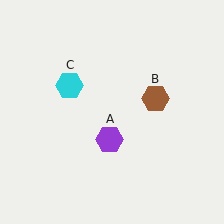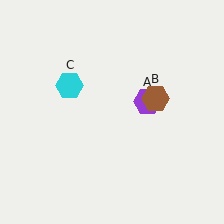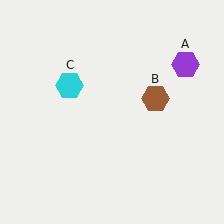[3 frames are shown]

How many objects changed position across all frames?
1 object changed position: purple hexagon (object A).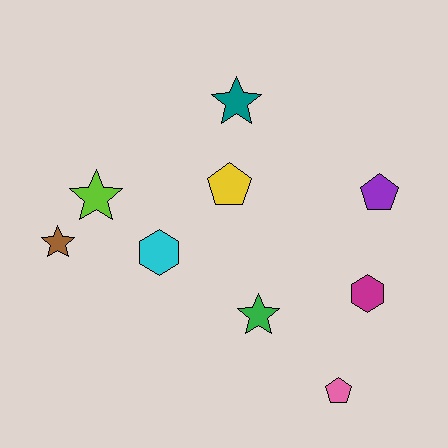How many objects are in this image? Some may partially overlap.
There are 9 objects.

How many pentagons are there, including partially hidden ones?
There are 3 pentagons.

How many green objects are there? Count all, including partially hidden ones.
There is 1 green object.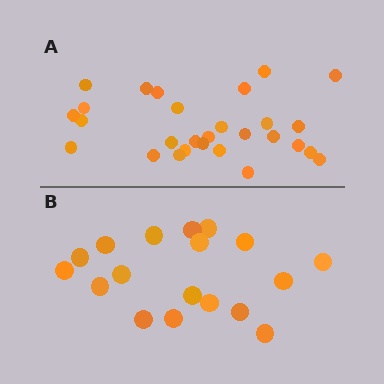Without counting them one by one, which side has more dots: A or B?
Region A (the top region) has more dots.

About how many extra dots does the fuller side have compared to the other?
Region A has roughly 10 or so more dots than region B.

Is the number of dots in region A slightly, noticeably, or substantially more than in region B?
Region A has substantially more. The ratio is roughly 1.6 to 1.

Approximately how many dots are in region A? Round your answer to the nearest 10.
About 30 dots. (The exact count is 28, which rounds to 30.)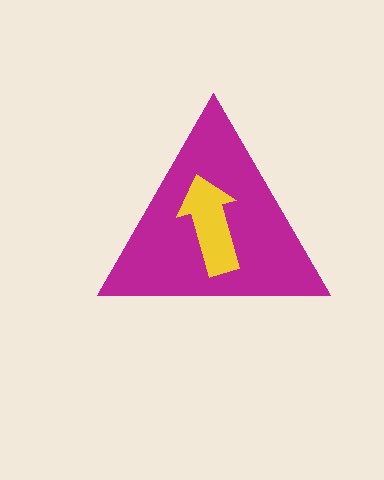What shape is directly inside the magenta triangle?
The yellow arrow.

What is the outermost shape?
The magenta triangle.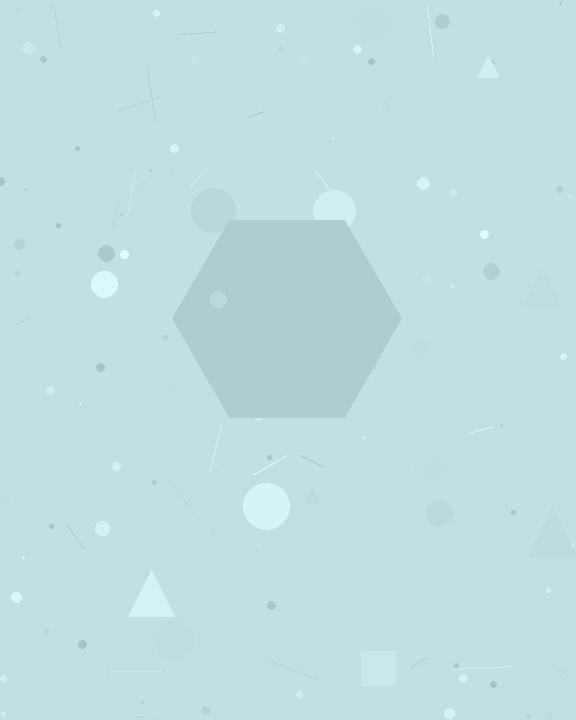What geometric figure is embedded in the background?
A hexagon is embedded in the background.